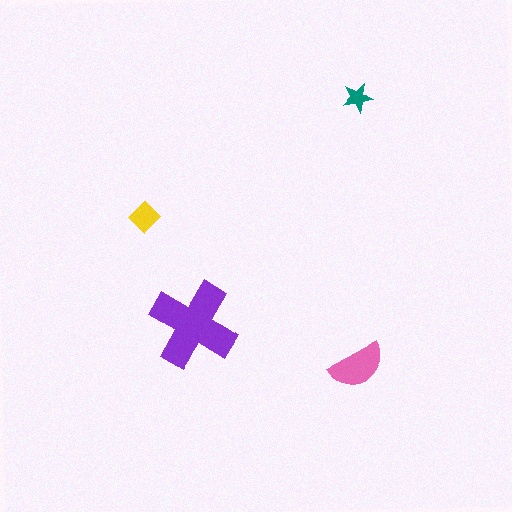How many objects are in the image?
There are 4 objects in the image.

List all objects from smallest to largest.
The teal star, the yellow diamond, the pink semicircle, the purple cross.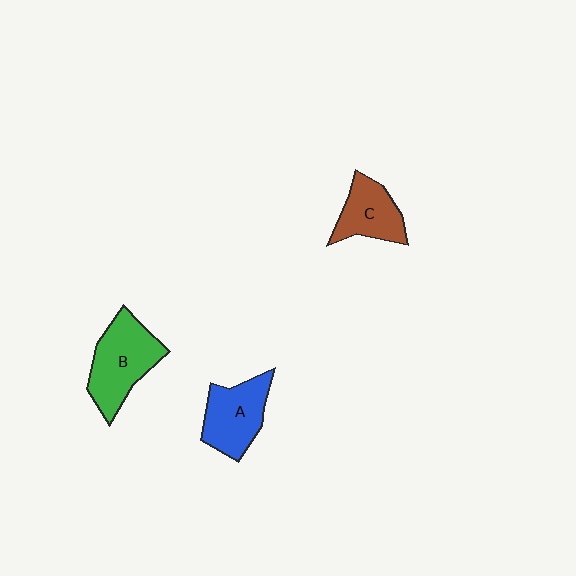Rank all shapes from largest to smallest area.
From largest to smallest: B (green), A (blue), C (brown).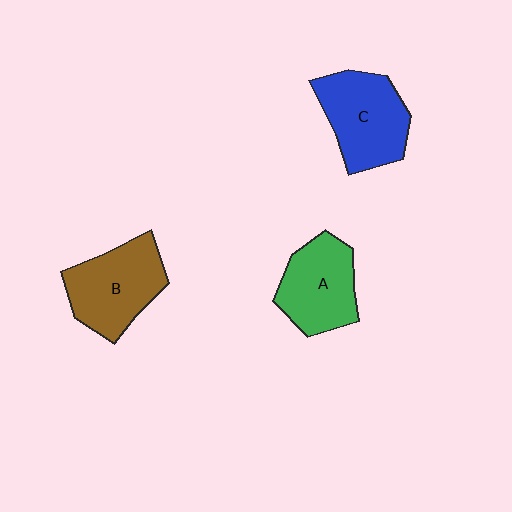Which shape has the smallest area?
Shape A (green).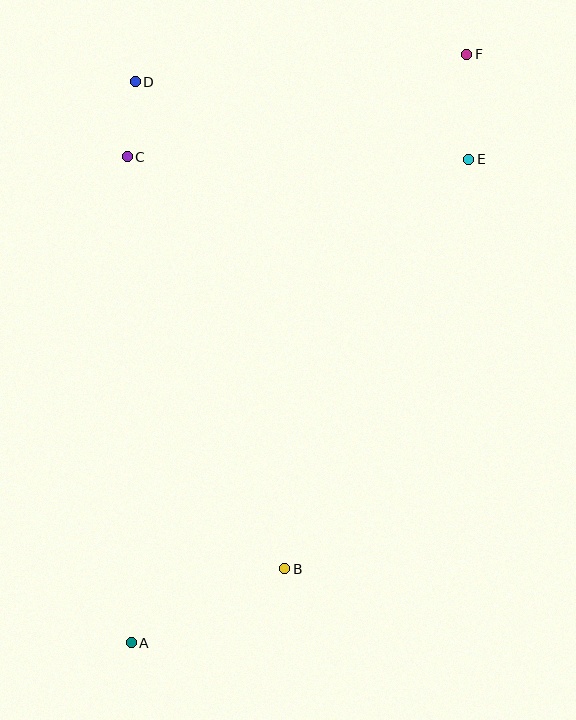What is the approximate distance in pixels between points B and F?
The distance between B and F is approximately 546 pixels.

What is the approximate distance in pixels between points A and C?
The distance between A and C is approximately 486 pixels.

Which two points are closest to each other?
Points C and D are closest to each other.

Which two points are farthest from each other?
Points A and F are farthest from each other.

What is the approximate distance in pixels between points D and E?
The distance between D and E is approximately 343 pixels.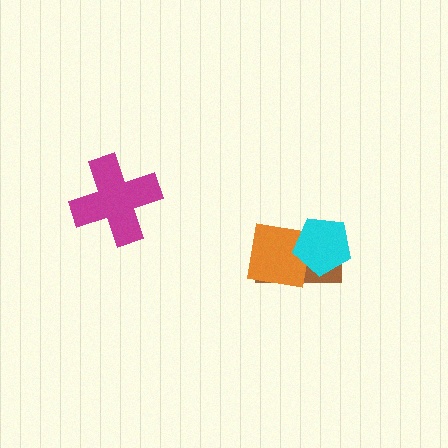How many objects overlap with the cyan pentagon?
2 objects overlap with the cyan pentagon.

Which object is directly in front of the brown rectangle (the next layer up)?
The orange square is directly in front of the brown rectangle.